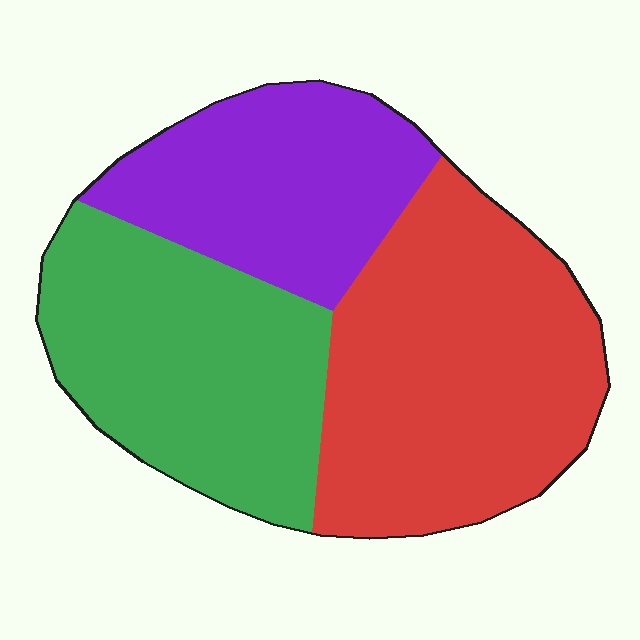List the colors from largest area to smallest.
From largest to smallest: red, green, purple.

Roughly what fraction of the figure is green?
Green covers about 35% of the figure.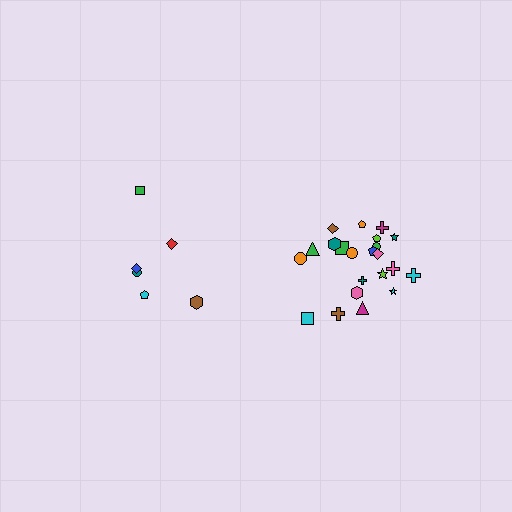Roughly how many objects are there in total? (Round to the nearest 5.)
Roughly 30 objects in total.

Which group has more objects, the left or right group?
The right group.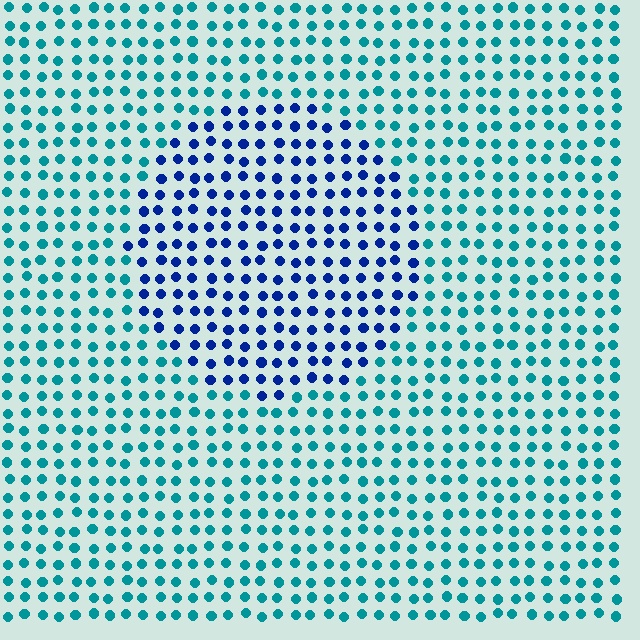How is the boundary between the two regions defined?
The boundary is defined purely by a slight shift in hue (about 45 degrees). Spacing, size, and orientation are identical on both sides.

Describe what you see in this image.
The image is filled with small teal elements in a uniform arrangement. A circle-shaped region is visible where the elements are tinted to a slightly different hue, forming a subtle color boundary.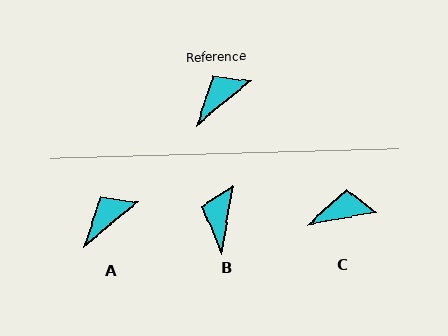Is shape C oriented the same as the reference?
No, it is off by about 30 degrees.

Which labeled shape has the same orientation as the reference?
A.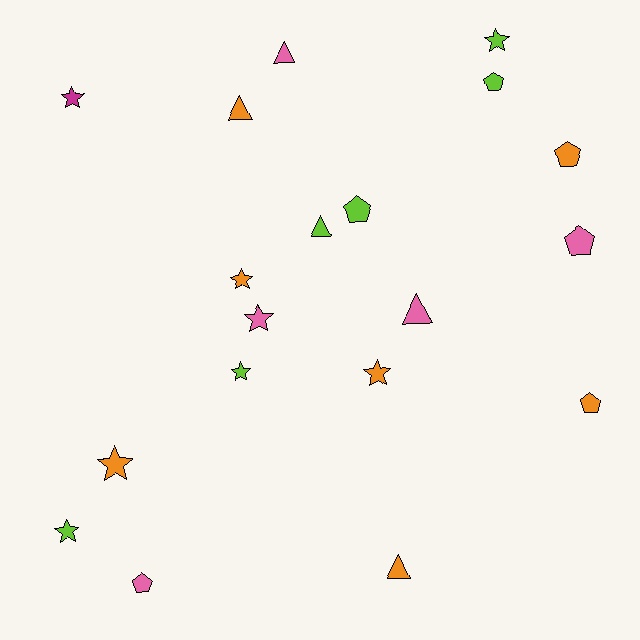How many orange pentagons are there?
There are 2 orange pentagons.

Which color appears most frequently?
Orange, with 7 objects.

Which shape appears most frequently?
Star, with 8 objects.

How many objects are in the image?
There are 19 objects.